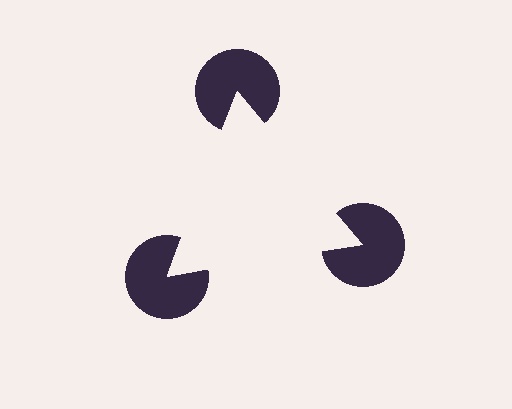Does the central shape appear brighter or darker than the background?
It typically appears slightly brighter than the background, even though no actual brightness change is drawn.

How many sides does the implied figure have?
3 sides.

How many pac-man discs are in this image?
There are 3 — one at each vertex of the illusory triangle.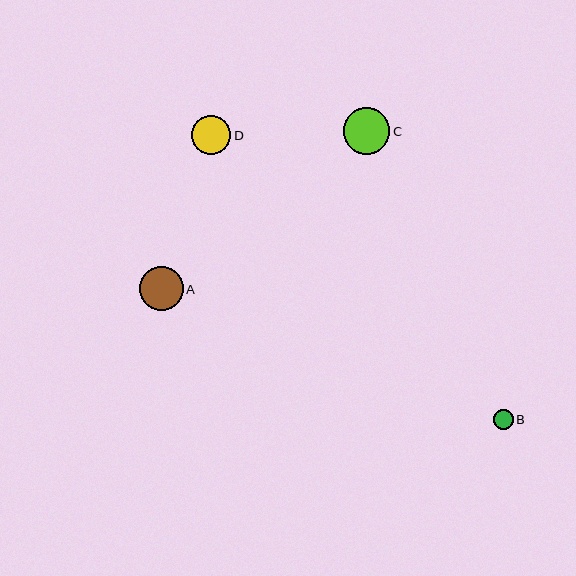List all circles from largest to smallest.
From largest to smallest: C, A, D, B.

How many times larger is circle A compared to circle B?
Circle A is approximately 2.2 times the size of circle B.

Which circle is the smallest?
Circle B is the smallest with a size of approximately 20 pixels.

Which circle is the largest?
Circle C is the largest with a size of approximately 46 pixels.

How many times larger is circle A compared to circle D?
Circle A is approximately 1.1 times the size of circle D.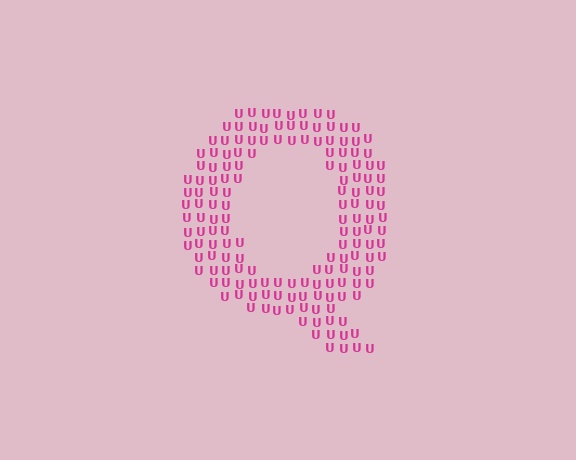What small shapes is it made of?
It is made of small letter U's.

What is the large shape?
The large shape is the letter Q.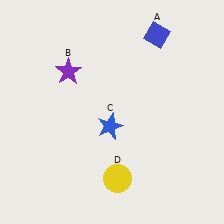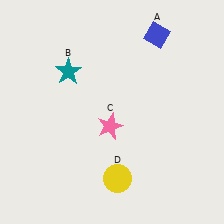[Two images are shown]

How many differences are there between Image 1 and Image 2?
There are 2 differences between the two images.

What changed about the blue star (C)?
In Image 1, C is blue. In Image 2, it changed to pink.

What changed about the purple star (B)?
In Image 1, B is purple. In Image 2, it changed to teal.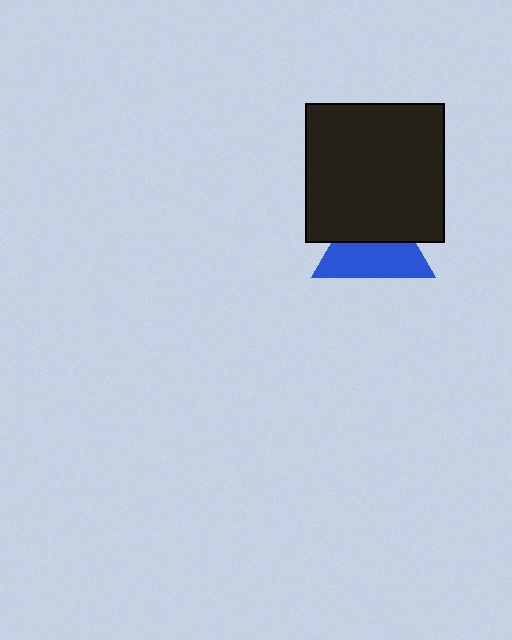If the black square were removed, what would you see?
You would see the complete blue triangle.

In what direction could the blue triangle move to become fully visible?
The blue triangle could move down. That would shift it out from behind the black square entirely.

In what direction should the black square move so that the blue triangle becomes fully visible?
The black square should move up. That is the shortest direction to clear the overlap and leave the blue triangle fully visible.